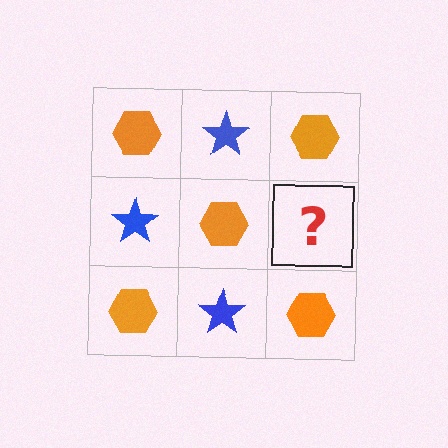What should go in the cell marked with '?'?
The missing cell should contain a blue star.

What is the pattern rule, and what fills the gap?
The rule is that it alternates orange hexagon and blue star in a checkerboard pattern. The gap should be filled with a blue star.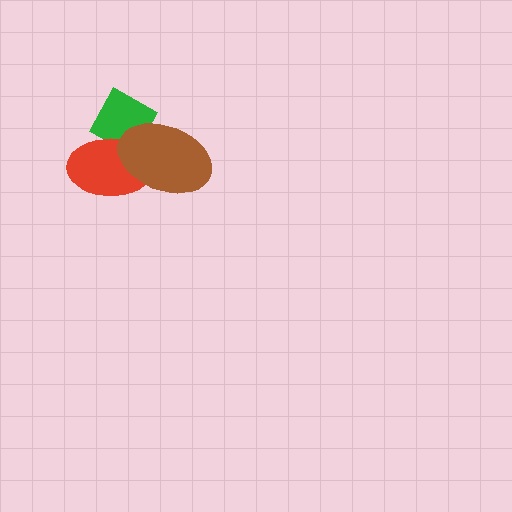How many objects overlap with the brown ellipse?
2 objects overlap with the brown ellipse.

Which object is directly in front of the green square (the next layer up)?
The red ellipse is directly in front of the green square.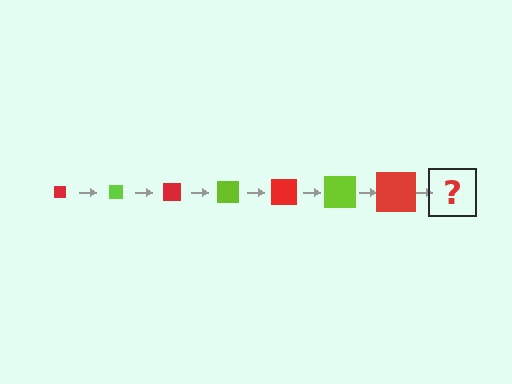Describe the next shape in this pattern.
It should be a lime square, larger than the previous one.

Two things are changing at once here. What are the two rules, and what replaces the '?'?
The two rules are that the square grows larger each step and the color cycles through red and lime. The '?' should be a lime square, larger than the previous one.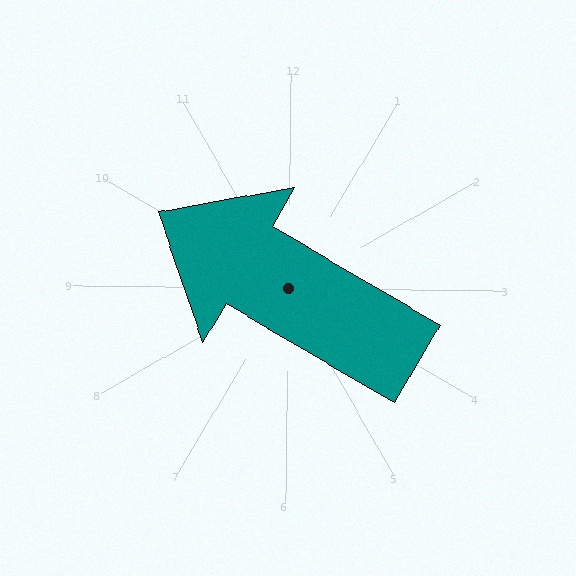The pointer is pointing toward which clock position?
Roughly 10 o'clock.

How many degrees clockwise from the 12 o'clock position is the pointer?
Approximately 300 degrees.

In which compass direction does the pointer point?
Northwest.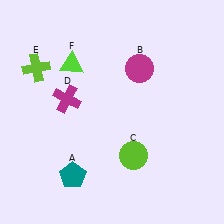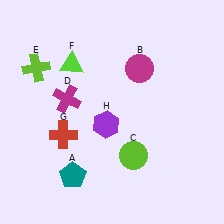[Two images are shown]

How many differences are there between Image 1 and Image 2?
There are 2 differences between the two images.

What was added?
A red cross (G), a purple hexagon (H) were added in Image 2.